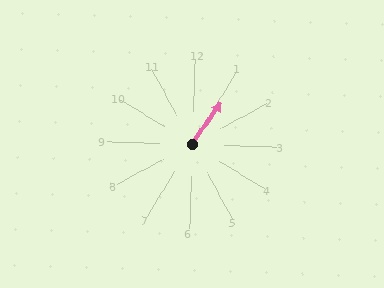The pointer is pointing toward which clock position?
Roughly 1 o'clock.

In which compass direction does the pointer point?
Northeast.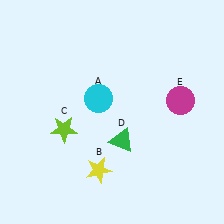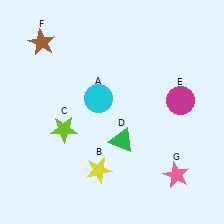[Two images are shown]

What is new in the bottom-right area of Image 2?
A pink star (G) was added in the bottom-right area of Image 2.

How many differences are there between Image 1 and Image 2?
There are 2 differences between the two images.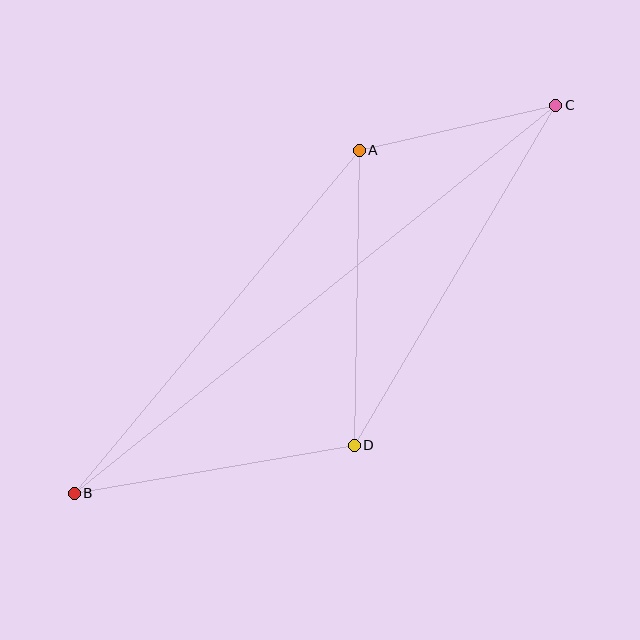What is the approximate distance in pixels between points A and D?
The distance between A and D is approximately 295 pixels.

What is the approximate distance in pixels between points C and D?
The distance between C and D is approximately 395 pixels.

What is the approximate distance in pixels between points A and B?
The distance between A and B is approximately 446 pixels.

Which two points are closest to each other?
Points A and C are closest to each other.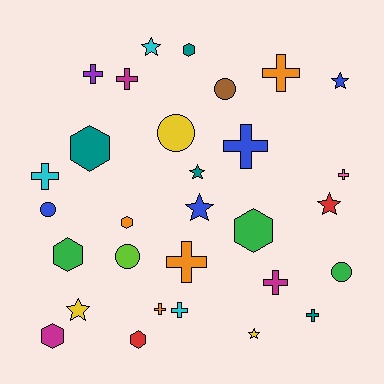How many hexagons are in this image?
There are 7 hexagons.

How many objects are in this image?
There are 30 objects.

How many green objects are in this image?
There are 3 green objects.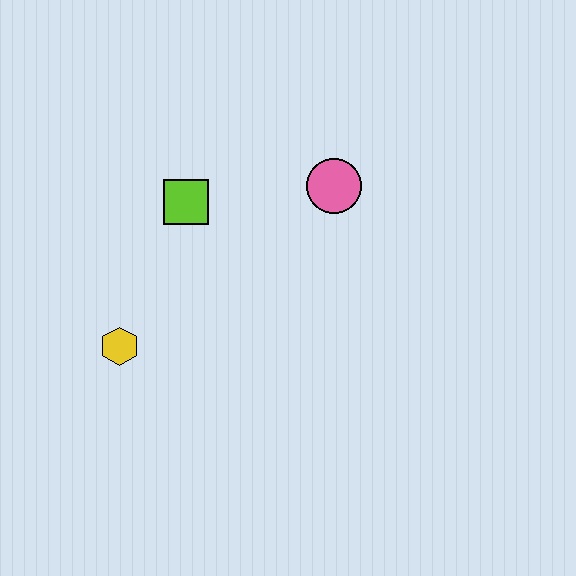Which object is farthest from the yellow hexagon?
The pink circle is farthest from the yellow hexagon.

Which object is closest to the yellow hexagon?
The lime square is closest to the yellow hexagon.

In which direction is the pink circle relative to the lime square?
The pink circle is to the right of the lime square.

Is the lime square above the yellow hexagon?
Yes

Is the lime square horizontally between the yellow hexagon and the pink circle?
Yes